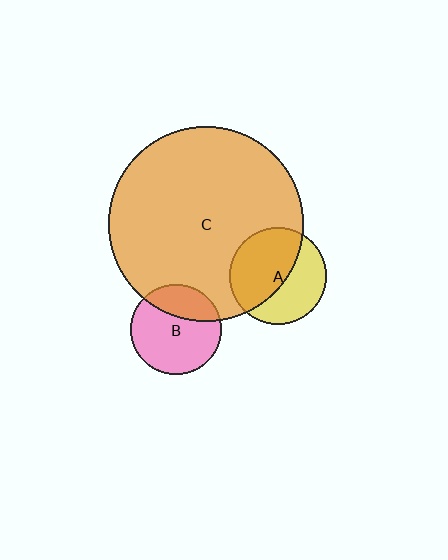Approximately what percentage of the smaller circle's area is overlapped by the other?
Approximately 30%.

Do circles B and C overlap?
Yes.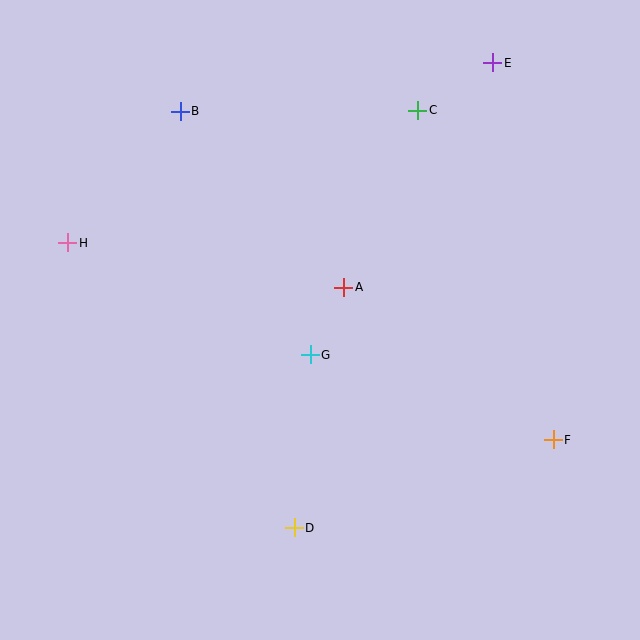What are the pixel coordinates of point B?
Point B is at (180, 111).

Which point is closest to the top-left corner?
Point B is closest to the top-left corner.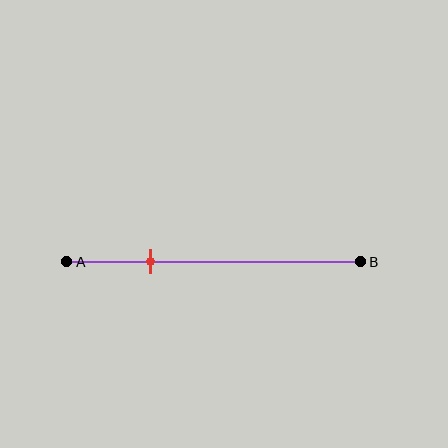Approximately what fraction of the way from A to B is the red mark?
The red mark is approximately 30% of the way from A to B.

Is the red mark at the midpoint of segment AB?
No, the mark is at about 30% from A, not at the 50% midpoint.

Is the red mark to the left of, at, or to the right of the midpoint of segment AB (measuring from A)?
The red mark is to the left of the midpoint of segment AB.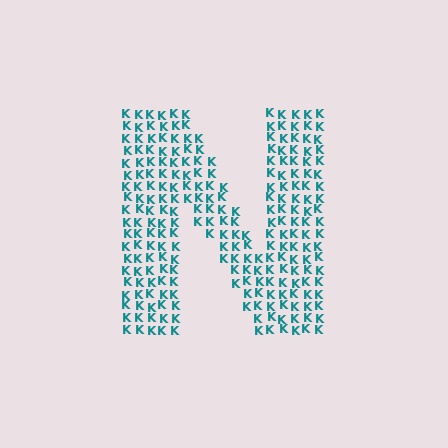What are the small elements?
The small elements are letter K's.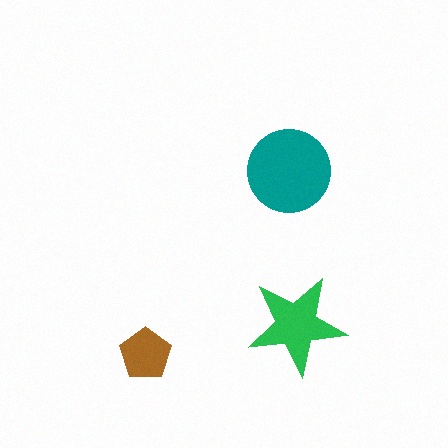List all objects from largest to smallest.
The teal circle, the green star, the brown pentagon.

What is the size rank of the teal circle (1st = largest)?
1st.